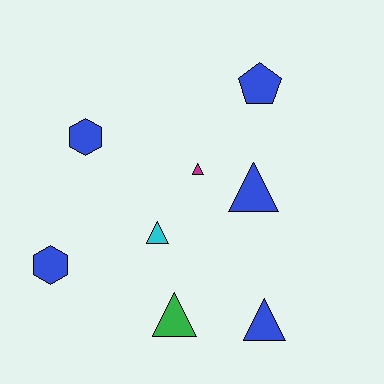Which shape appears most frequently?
Triangle, with 5 objects.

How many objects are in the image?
There are 8 objects.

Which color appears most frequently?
Blue, with 5 objects.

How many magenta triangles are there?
There is 1 magenta triangle.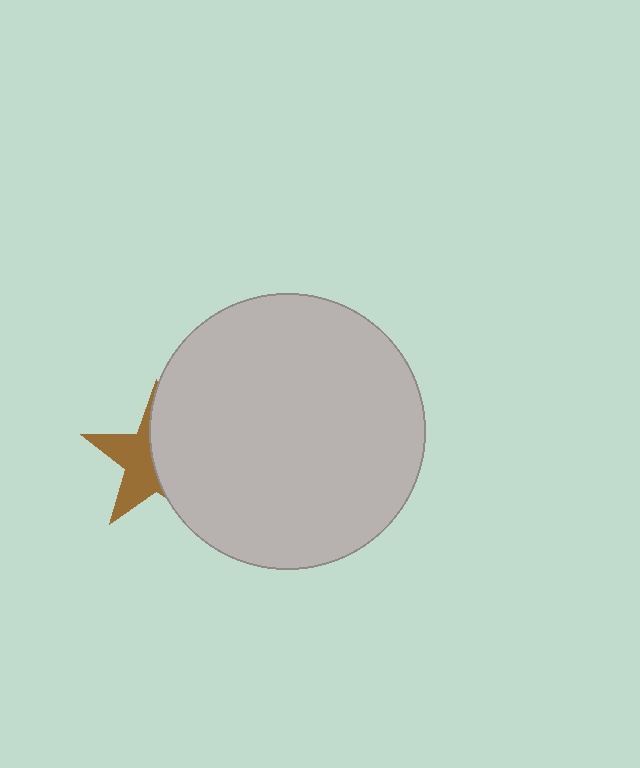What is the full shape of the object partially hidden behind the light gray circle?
The partially hidden object is a brown star.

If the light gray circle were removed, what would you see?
You would see the complete brown star.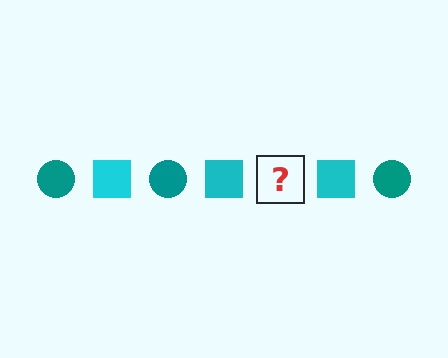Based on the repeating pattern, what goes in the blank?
The blank should be a teal circle.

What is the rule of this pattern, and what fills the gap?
The rule is that the pattern alternates between teal circle and cyan square. The gap should be filled with a teal circle.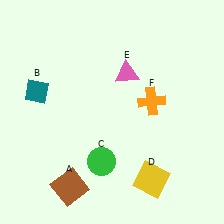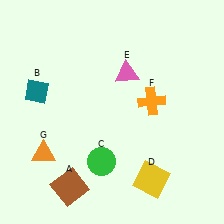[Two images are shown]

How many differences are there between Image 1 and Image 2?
There is 1 difference between the two images.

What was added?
An orange triangle (G) was added in Image 2.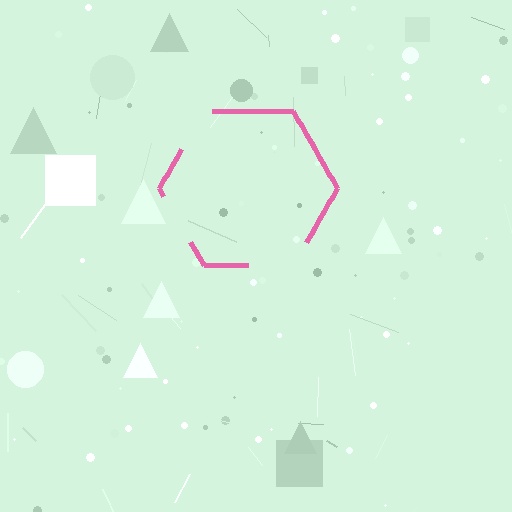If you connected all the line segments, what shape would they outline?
They would outline a hexagon.